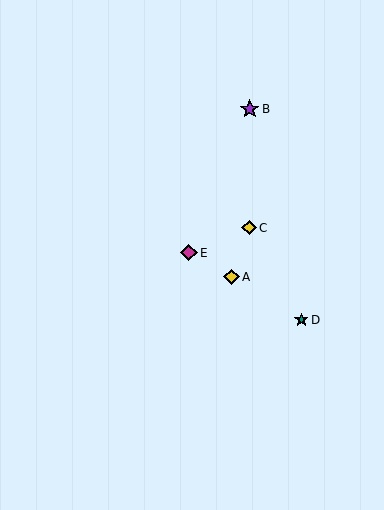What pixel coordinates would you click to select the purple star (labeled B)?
Click at (250, 109) to select the purple star B.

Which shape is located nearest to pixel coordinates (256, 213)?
The yellow diamond (labeled C) at (249, 228) is nearest to that location.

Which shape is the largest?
The purple star (labeled B) is the largest.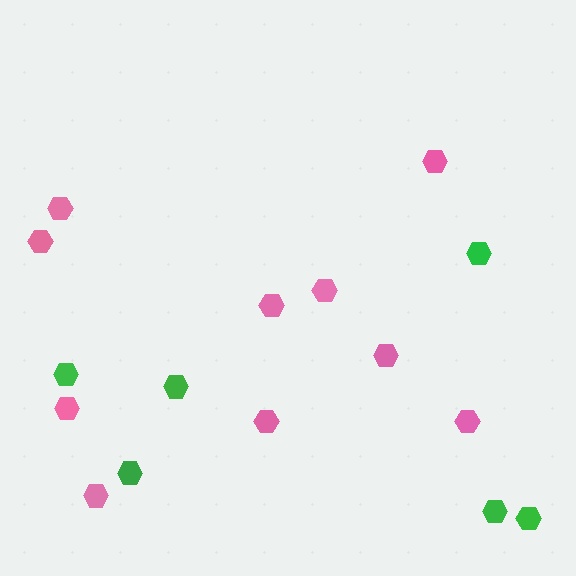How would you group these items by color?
There are 2 groups: one group of green hexagons (6) and one group of pink hexagons (10).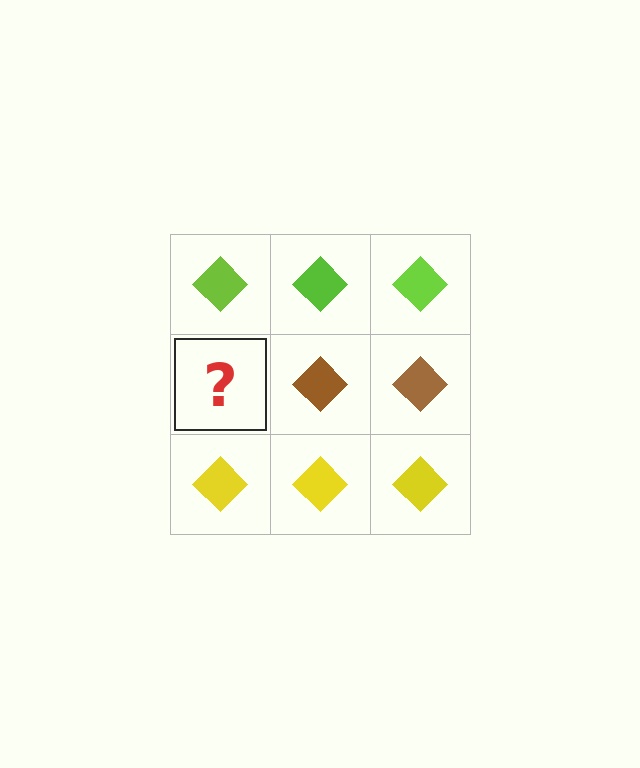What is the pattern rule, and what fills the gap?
The rule is that each row has a consistent color. The gap should be filled with a brown diamond.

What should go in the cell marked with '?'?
The missing cell should contain a brown diamond.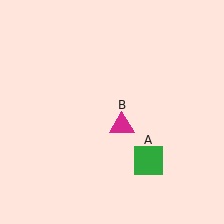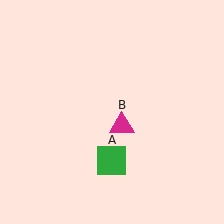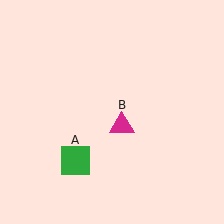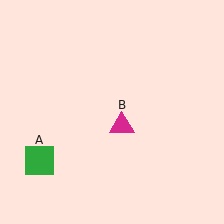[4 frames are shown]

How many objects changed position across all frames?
1 object changed position: green square (object A).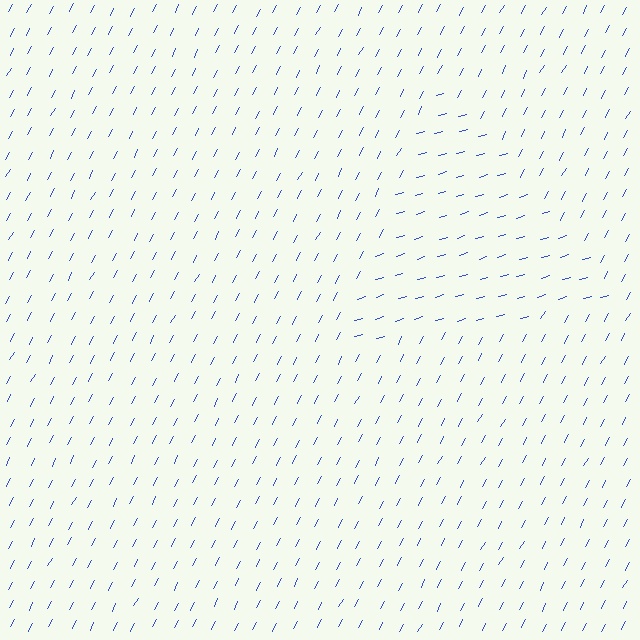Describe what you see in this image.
The image is filled with small blue line segments. A triangle region in the image has lines oriented differently from the surrounding lines, creating a visible texture boundary.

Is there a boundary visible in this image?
Yes, there is a texture boundary formed by a change in line orientation.